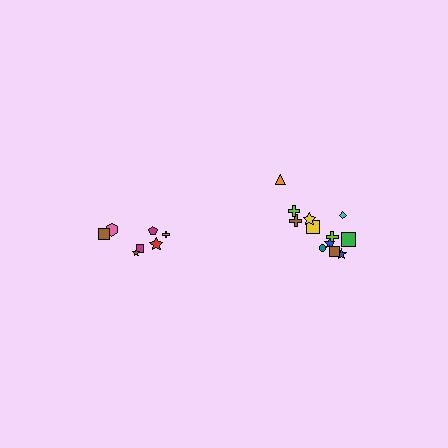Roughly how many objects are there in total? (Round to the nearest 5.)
Roughly 20 objects in total.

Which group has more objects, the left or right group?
The right group.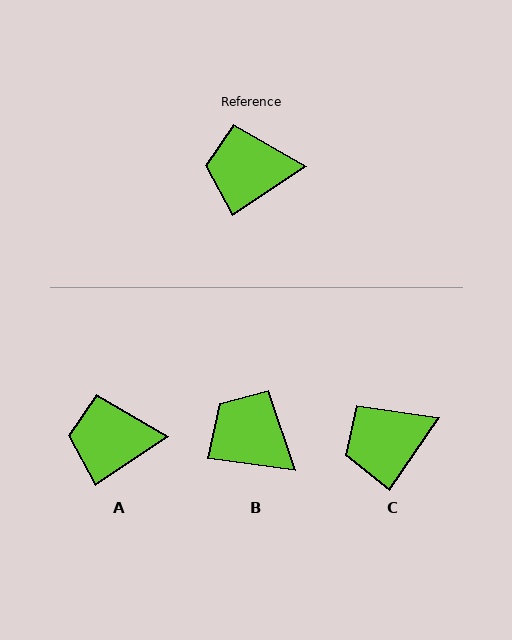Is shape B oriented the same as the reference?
No, it is off by about 41 degrees.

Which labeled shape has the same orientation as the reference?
A.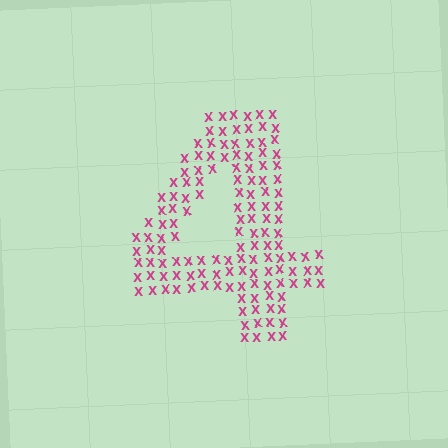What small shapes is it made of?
It is made of small letter X's.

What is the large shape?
The large shape is the digit 4.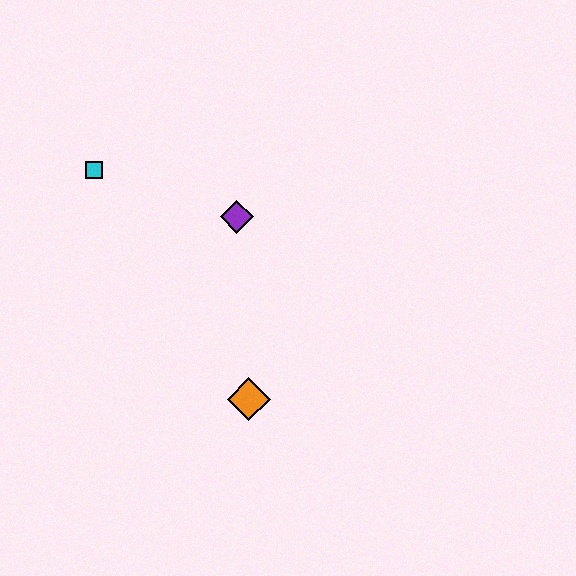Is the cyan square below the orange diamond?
No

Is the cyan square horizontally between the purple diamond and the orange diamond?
No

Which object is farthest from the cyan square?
The orange diamond is farthest from the cyan square.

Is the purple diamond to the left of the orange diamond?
Yes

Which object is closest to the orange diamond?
The purple diamond is closest to the orange diamond.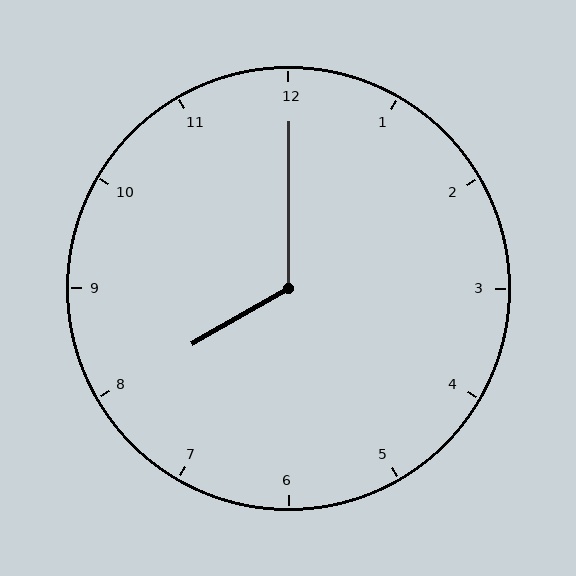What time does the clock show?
8:00.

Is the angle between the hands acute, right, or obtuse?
It is obtuse.